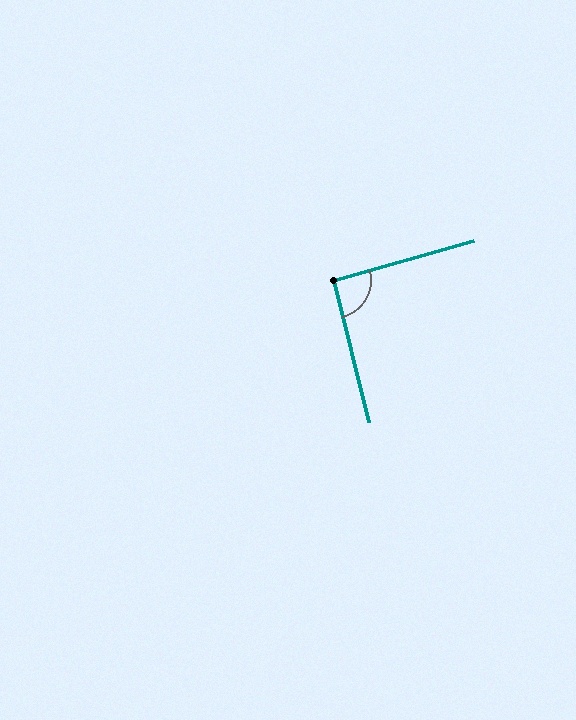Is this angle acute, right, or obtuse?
It is approximately a right angle.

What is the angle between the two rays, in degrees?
Approximately 92 degrees.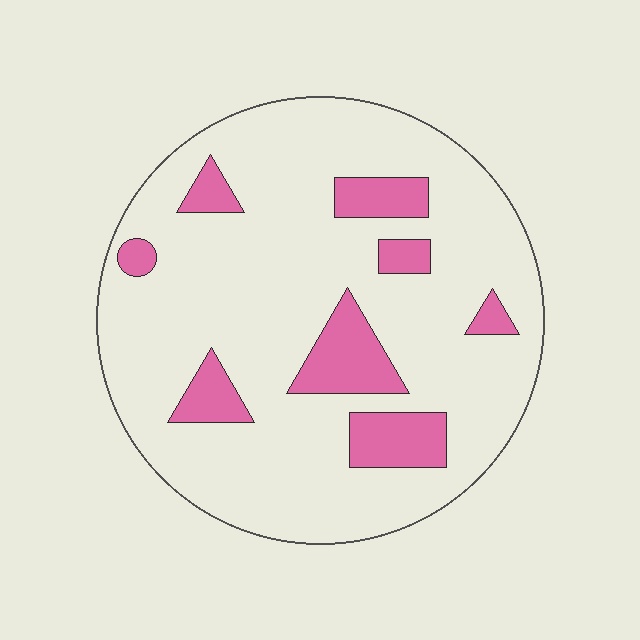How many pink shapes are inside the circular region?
8.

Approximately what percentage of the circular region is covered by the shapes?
Approximately 15%.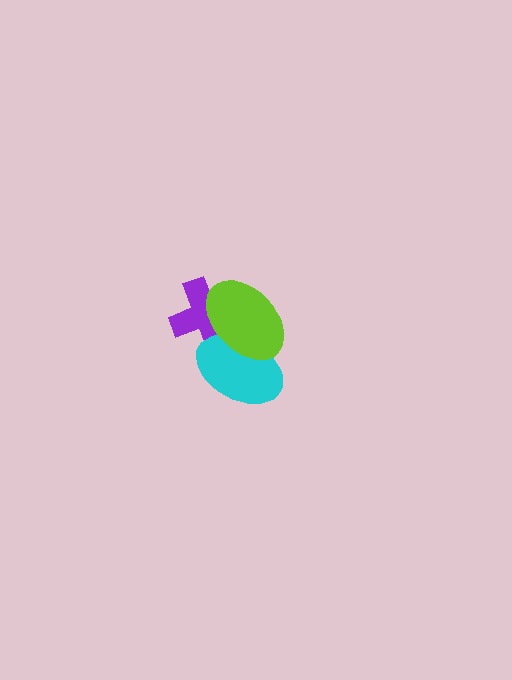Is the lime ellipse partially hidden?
No, no other shape covers it.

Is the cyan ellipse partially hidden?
Yes, it is partially covered by another shape.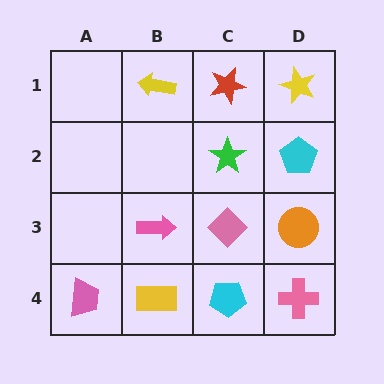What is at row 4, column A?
A pink trapezoid.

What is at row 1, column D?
A yellow star.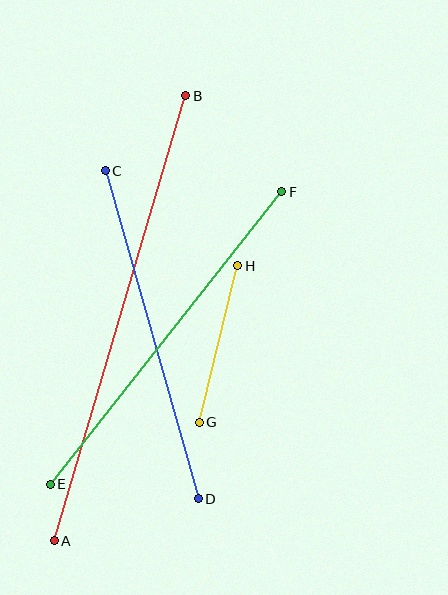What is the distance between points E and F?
The distance is approximately 373 pixels.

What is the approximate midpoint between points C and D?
The midpoint is at approximately (152, 335) pixels.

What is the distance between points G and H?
The distance is approximately 161 pixels.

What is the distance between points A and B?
The distance is approximately 464 pixels.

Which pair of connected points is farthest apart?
Points A and B are farthest apart.